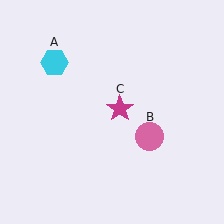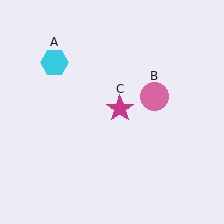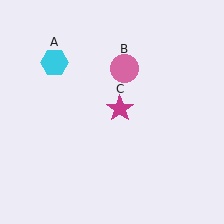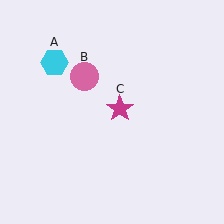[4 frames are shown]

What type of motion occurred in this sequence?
The pink circle (object B) rotated counterclockwise around the center of the scene.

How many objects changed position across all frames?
1 object changed position: pink circle (object B).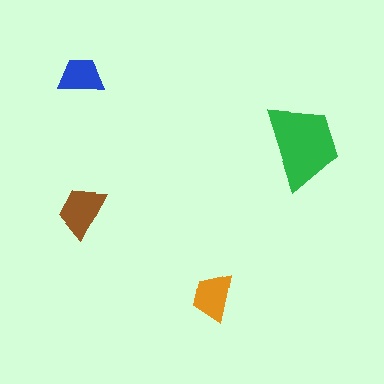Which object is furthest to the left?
The blue trapezoid is leftmost.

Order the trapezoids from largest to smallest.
the green one, the brown one, the orange one, the blue one.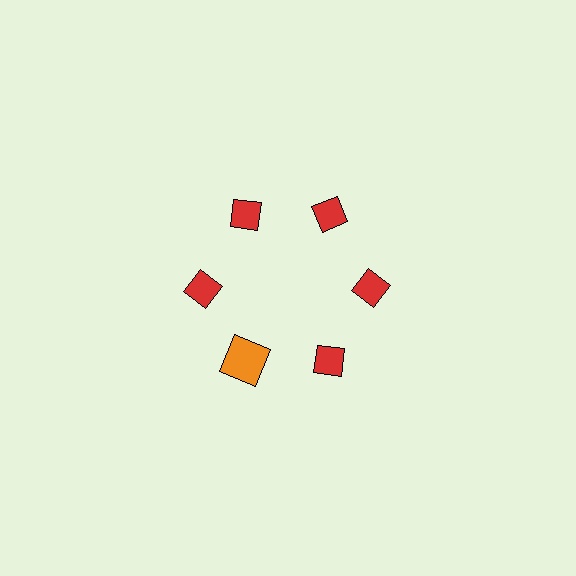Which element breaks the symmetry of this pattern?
The orange square at roughly the 7 o'clock position breaks the symmetry. All other shapes are red diamonds.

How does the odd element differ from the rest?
It differs in both color (orange instead of red) and shape (square instead of diamond).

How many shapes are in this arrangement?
There are 6 shapes arranged in a ring pattern.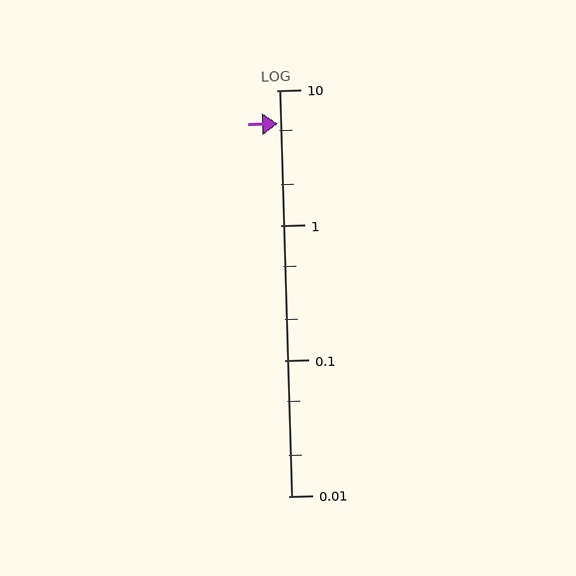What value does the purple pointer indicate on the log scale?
The pointer indicates approximately 5.7.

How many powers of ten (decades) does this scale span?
The scale spans 3 decades, from 0.01 to 10.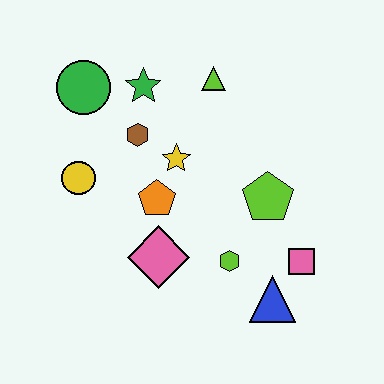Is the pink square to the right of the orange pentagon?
Yes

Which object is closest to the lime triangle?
The green star is closest to the lime triangle.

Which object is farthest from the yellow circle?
The pink square is farthest from the yellow circle.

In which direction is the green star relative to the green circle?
The green star is to the right of the green circle.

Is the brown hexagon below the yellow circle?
No